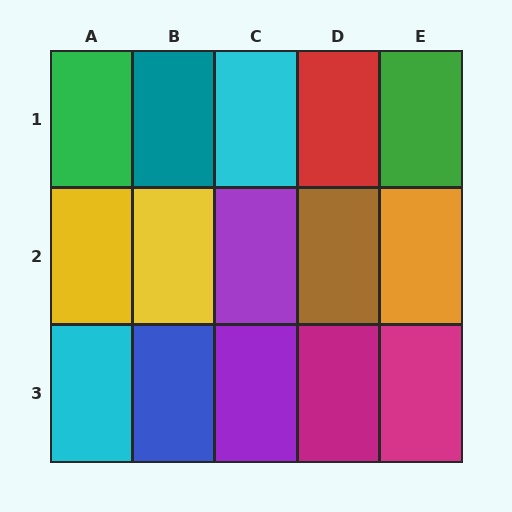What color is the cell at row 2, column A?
Yellow.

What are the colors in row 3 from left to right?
Cyan, blue, purple, magenta, magenta.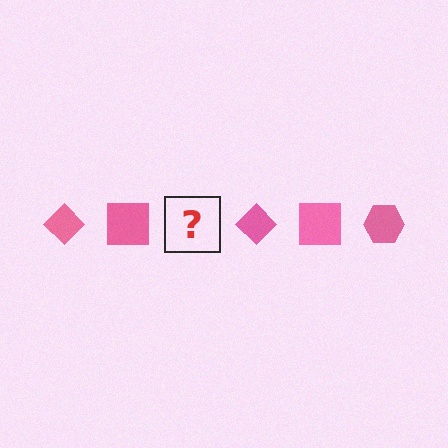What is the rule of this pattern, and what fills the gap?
The rule is that the pattern cycles through diamond, square, hexagon shapes in pink. The gap should be filled with a pink hexagon.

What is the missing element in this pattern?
The missing element is a pink hexagon.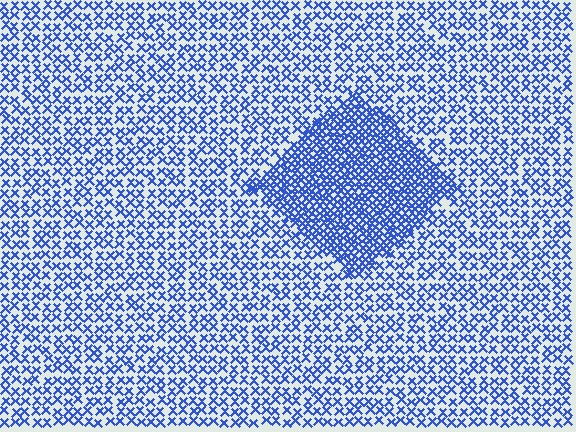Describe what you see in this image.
The image contains small blue elements arranged at two different densities. A diamond-shaped region is visible where the elements are more densely packed than the surrounding area.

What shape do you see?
I see a diamond.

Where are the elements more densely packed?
The elements are more densely packed inside the diamond boundary.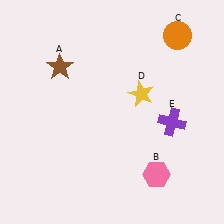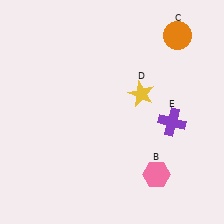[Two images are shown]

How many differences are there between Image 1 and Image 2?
There is 1 difference between the two images.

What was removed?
The brown star (A) was removed in Image 2.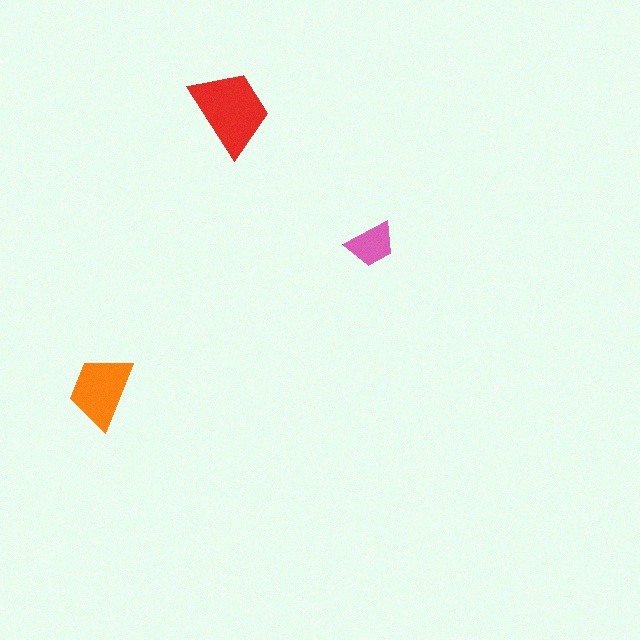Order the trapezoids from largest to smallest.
the red one, the orange one, the pink one.